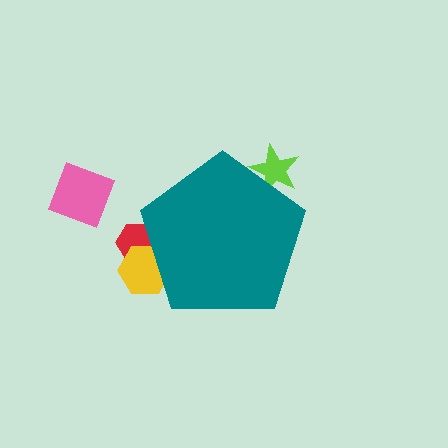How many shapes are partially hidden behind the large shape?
3 shapes are partially hidden.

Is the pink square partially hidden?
No, the pink square is fully visible.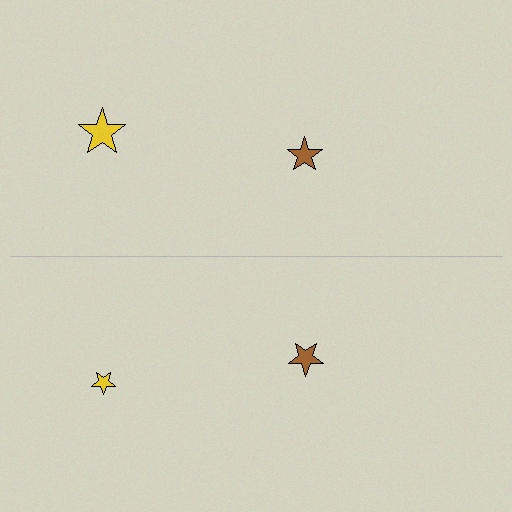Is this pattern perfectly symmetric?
No, the pattern is not perfectly symmetric. The yellow star on the bottom side has a different size than its mirror counterpart.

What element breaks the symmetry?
The yellow star on the bottom side has a different size than its mirror counterpart.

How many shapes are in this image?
There are 4 shapes in this image.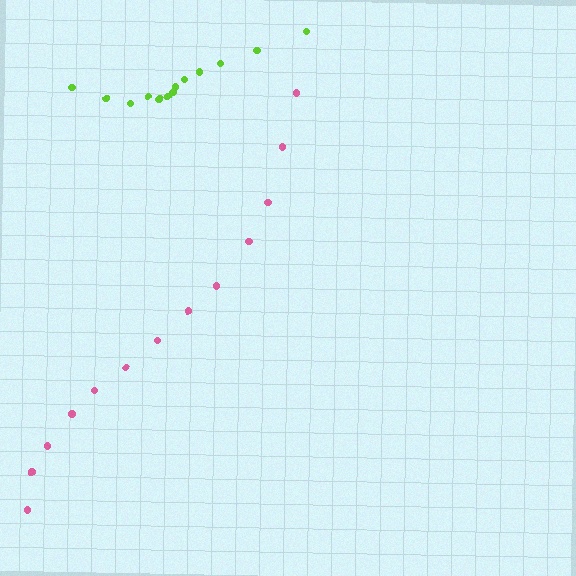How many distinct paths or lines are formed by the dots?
There are 2 distinct paths.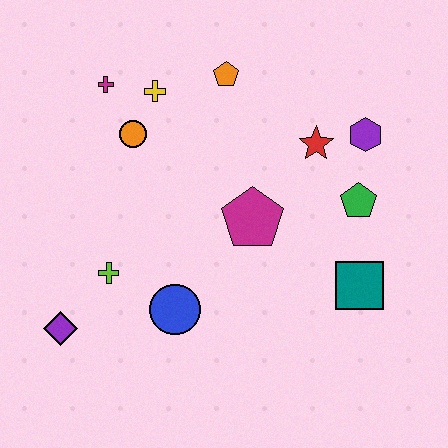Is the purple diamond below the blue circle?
Yes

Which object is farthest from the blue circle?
The purple hexagon is farthest from the blue circle.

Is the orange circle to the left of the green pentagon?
Yes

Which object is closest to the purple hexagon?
The red star is closest to the purple hexagon.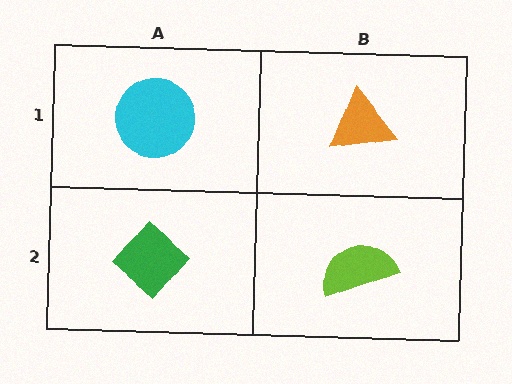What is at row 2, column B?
A lime semicircle.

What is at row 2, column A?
A green diamond.